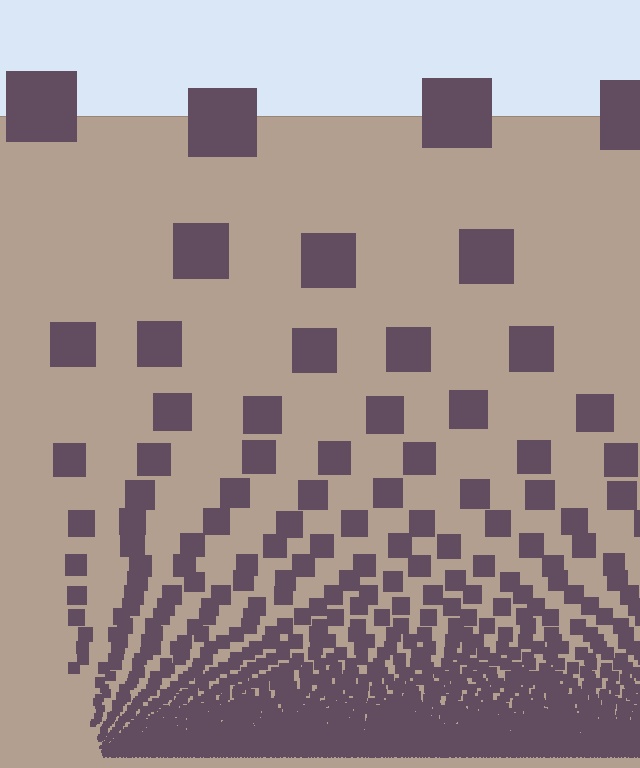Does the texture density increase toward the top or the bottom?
Density increases toward the bottom.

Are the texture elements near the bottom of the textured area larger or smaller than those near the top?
Smaller. The gradient is inverted — elements near the bottom are smaller and denser.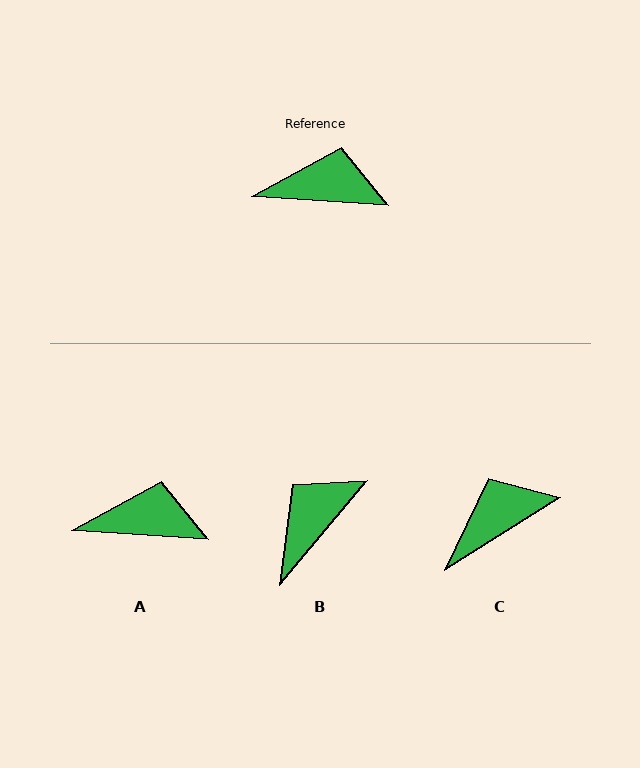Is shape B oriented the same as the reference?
No, it is off by about 54 degrees.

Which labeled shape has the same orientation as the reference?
A.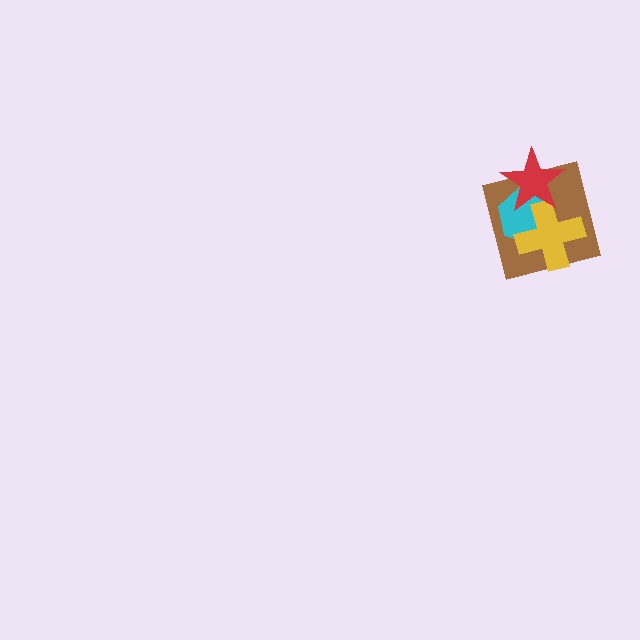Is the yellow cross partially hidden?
Yes, it is partially covered by another shape.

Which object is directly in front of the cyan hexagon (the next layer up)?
The yellow cross is directly in front of the cyan hexagon.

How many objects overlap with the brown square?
3 objects overlap with the brown square.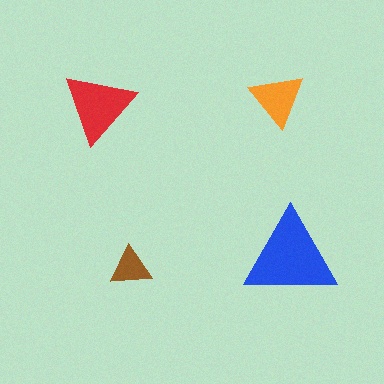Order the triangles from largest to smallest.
the blue one, the red one, the orange one, the brown one.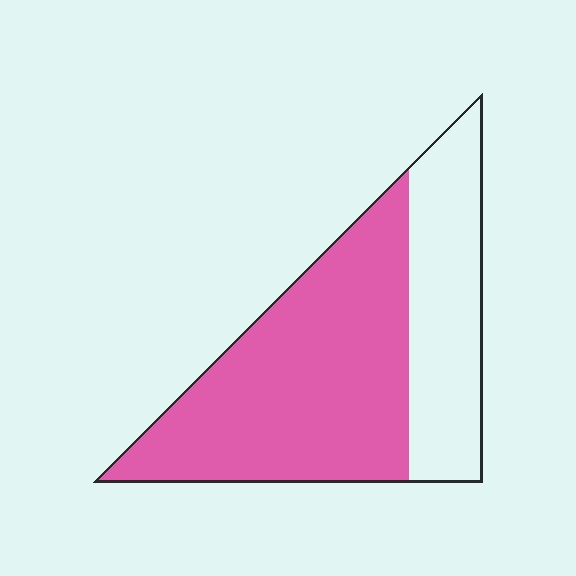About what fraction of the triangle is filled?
About two thirds (2/3).